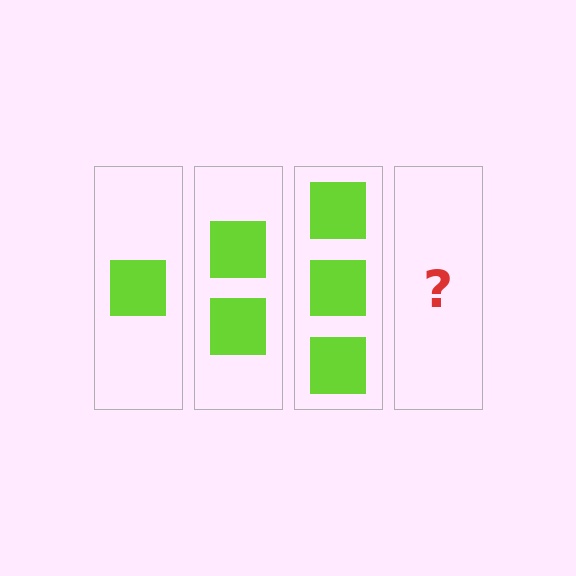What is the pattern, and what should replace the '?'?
The pattern is that each step adds one more square. The '?' should be 4 squares.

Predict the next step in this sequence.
The next step is 4 squares.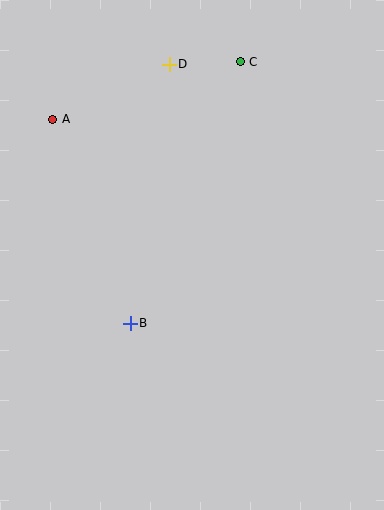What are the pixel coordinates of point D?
Point D is at (169, 64).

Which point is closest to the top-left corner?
Point A is closest to the top-left corner.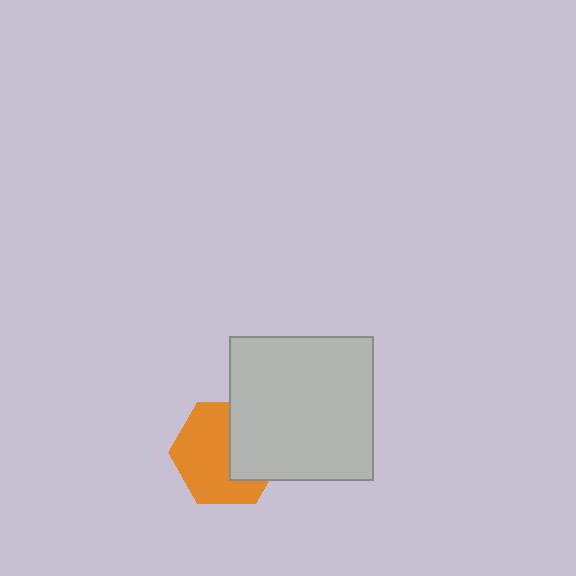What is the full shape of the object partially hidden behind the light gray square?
The partially hidden object is an orange hexagon.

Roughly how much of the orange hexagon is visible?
About half of it is visible (roughly 61%).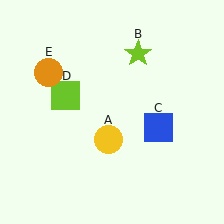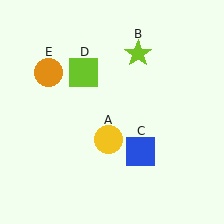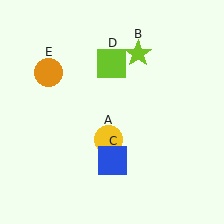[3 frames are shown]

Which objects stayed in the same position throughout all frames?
Yellow circle (object A) and lime star (object B) and orange circle (object E) remained stationary.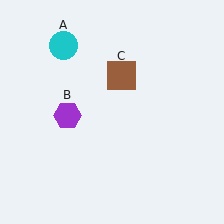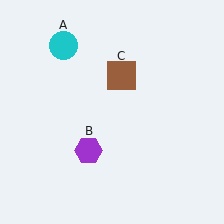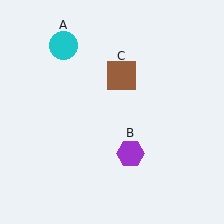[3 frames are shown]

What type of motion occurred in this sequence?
The purple hexagon (object B) rotated counterclockwise around the center of the scene.